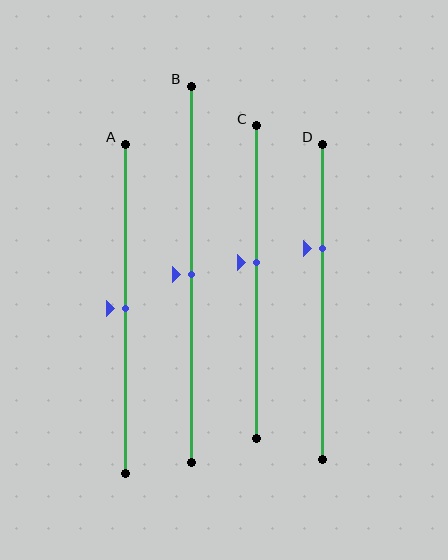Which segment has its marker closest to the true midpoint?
Segment A has its marker closest to the true midpoint.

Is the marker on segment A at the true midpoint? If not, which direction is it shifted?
Yes, the marker on segment A is at the true midpoint.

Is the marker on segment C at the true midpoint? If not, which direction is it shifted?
No, the marker on segment C is shifted upward by about 6% of the segment length.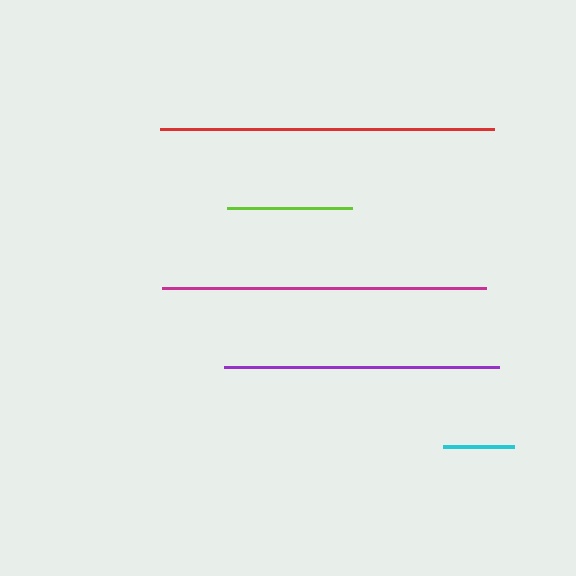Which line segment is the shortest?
The cyan line is the shortest at approximately 70 pixels.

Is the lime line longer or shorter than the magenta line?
The magenta line is longer than the lime line.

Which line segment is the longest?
The red line is the longest at approximately 335 pixels.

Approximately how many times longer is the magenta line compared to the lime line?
The magenta line is approximately 2.6 times the length of the lime line.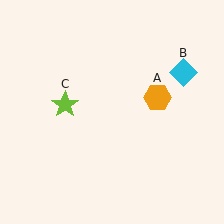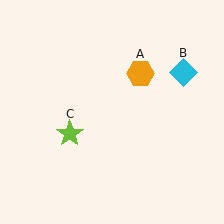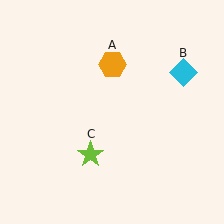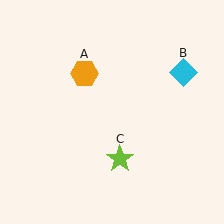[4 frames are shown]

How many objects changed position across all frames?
2 objects changed position: orange hexagon (object A), lime star (object C).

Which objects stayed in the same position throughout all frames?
Cyan diamond (object B) remained stationary.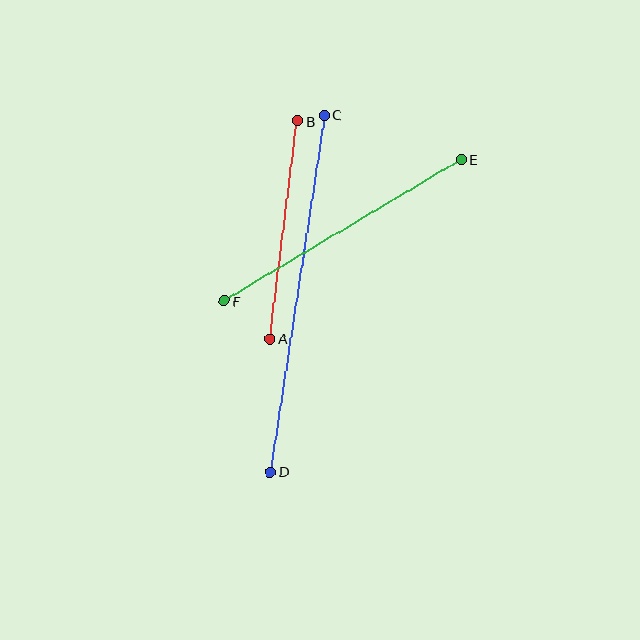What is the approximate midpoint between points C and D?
The midpoint is at approximately (297, 294) pixels.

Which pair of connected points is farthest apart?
Points C and D are farthest apart.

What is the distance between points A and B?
The distance is approximately 220 pixels.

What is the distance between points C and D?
The distance is approximately 361 pixels.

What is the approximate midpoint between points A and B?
The midpoint is at approximately (284, 230) pixels.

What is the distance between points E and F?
The distance is approximately 276 pixels.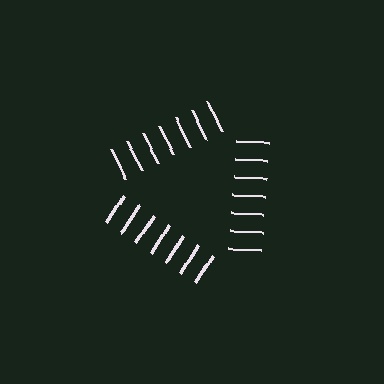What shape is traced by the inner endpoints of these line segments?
An illusory triangle — the line segments terminate on its edges but no continuous stroke is drawn.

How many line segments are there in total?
21 — 7 along each of the 3 edges.